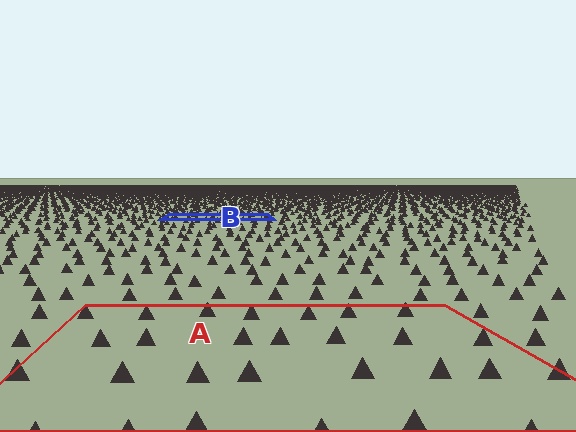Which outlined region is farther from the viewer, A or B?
Region B is farther from the viewer — the texture elements inside it appear smaller and more densely packed.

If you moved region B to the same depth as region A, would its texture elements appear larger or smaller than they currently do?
They would appear larger. At a closer depth, the same texture elements are projected at a bigger on-screen size.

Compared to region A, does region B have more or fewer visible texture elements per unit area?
Region B has more texture elements per unit area — they are packed more densely because it is farther away.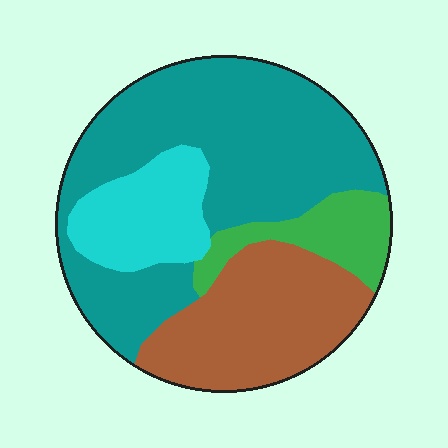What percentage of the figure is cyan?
Cyan covers roughly 15% of the figure.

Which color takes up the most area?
Teal, at roughly 50%.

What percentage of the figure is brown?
Brown covers 26% of the figure.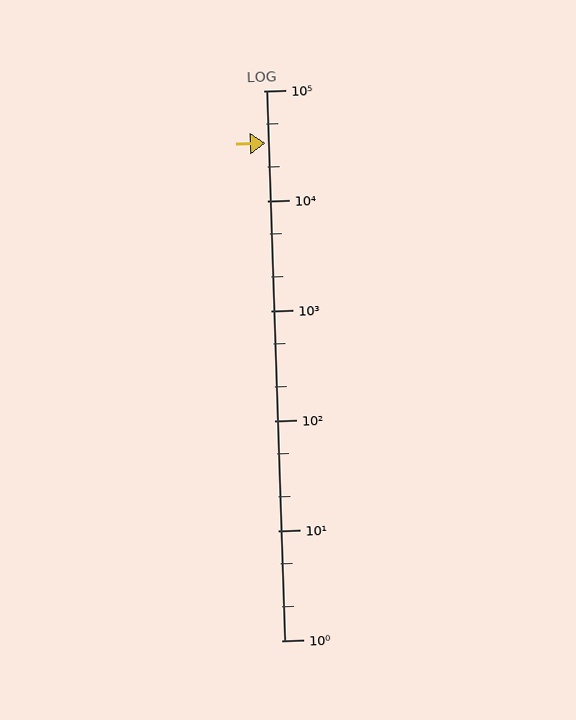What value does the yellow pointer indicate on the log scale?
The pointer indicates approximately 33000.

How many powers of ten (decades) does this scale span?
The scale spans 5 decades, from 1 to 100000.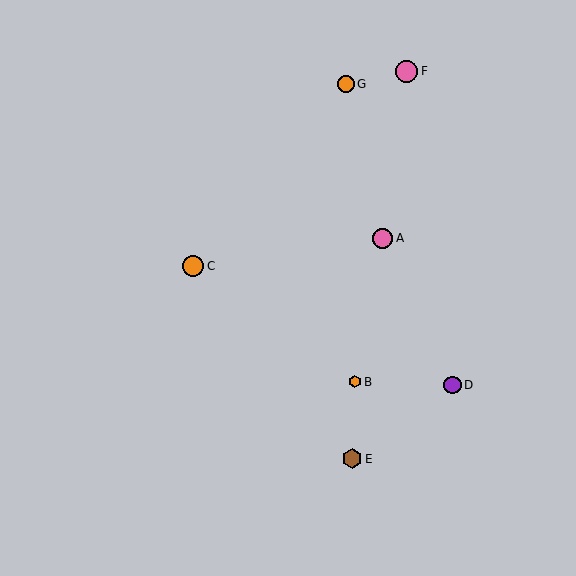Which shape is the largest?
The pink circle (labeled F) is the largest.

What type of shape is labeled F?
Shape F is a pink circle.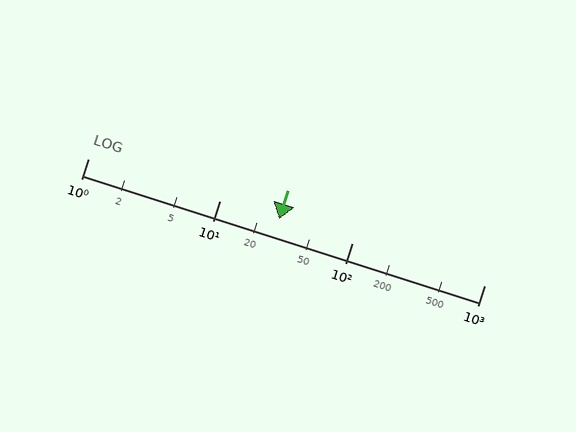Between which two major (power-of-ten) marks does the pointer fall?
The pointer is between 10 and 100.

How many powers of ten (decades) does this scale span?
The scale spans 3 decades, from 1 to 1000.